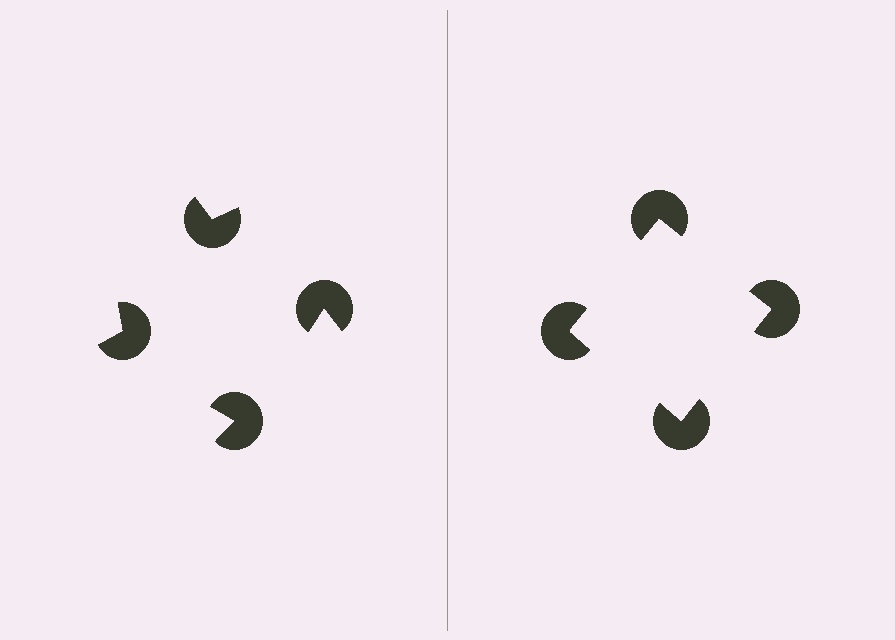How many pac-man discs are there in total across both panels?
8 — 4 on each side.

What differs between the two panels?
The pac-man discs are positioned identically on both sides; only the wedge orientations differ. On the right they align to a square; on the left they are misaligned.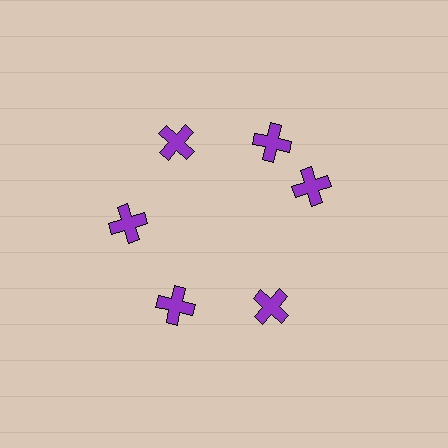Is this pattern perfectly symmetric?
No. The 6 purple crosses are arranged in a ring, but one element near the 3 o'clock position is rotated out of alignment along the ring, breaking the 6-fold rotational symmetry.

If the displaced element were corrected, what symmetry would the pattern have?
It would have 6-fold rotational symmetry — the pattern would map onto itself every 60 degrees.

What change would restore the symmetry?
The symmetry would be restored by rotating it back into even spacing with its neighbors so that all 6 crosses sit at equal angles and equal distance from the center.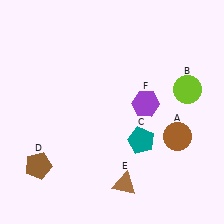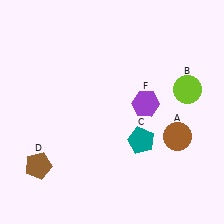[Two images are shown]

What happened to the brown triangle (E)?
The brown triangle (E) was removed in Image 2. It was in the bottom-right area of Image 1.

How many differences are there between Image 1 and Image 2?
There is 1 difference between the two images.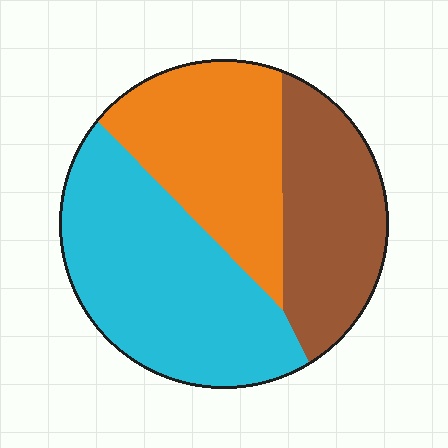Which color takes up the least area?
Brown, at roughly 25%.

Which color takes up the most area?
Cyan, at roughly 40%.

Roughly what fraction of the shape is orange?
Orange takes up about one third (1/3) of the shape.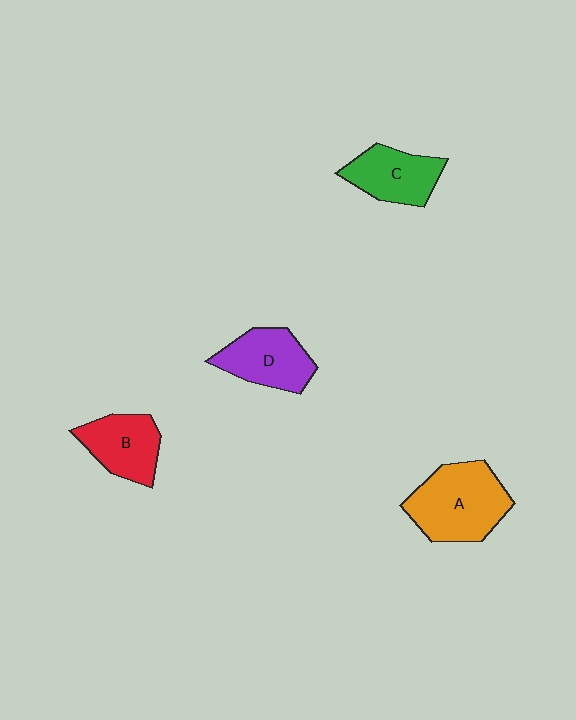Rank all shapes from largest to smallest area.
From largest to smallest: A (orange), D (purple), B (red), C (green).